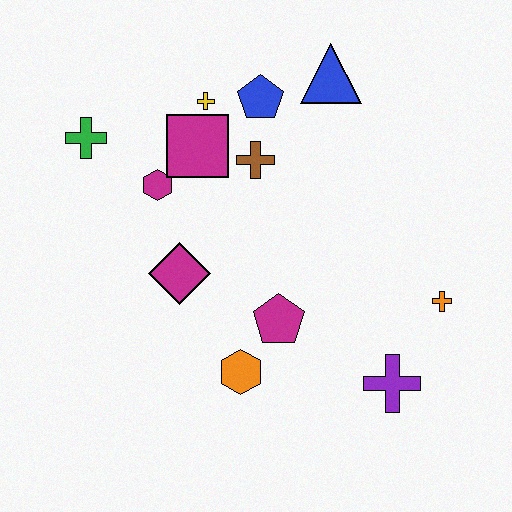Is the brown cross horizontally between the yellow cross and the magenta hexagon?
No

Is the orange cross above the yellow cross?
No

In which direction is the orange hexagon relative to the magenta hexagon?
The orange hexagon is below the magenta hexagon.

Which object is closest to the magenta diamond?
The magenta hexagon is closest to the magenta diamond.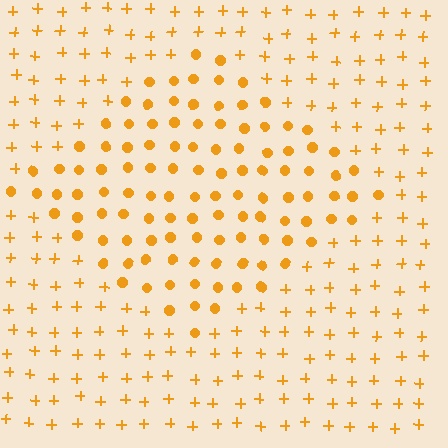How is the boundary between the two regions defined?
The boundary is defined by a change in element shape: circles inside vs. plus signs outside. All elements share the same color and spacing.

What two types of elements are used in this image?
The image uses circles inside the diamond region and plus signs outside it.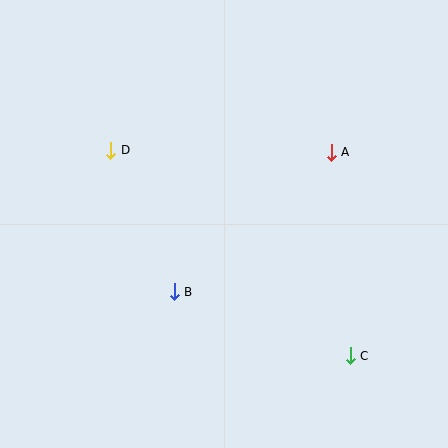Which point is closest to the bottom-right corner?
Point C is closest to the bottom-right corner.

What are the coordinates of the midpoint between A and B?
The midpoint between A and B is at (253, 222).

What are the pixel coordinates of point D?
Point D is at (111, 150).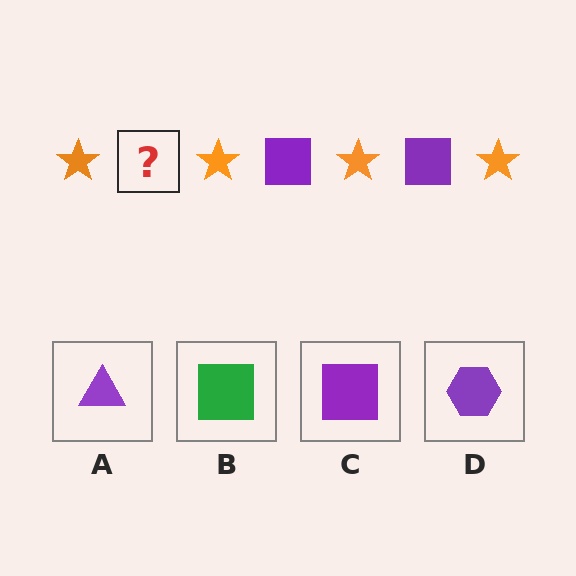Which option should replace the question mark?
Option C.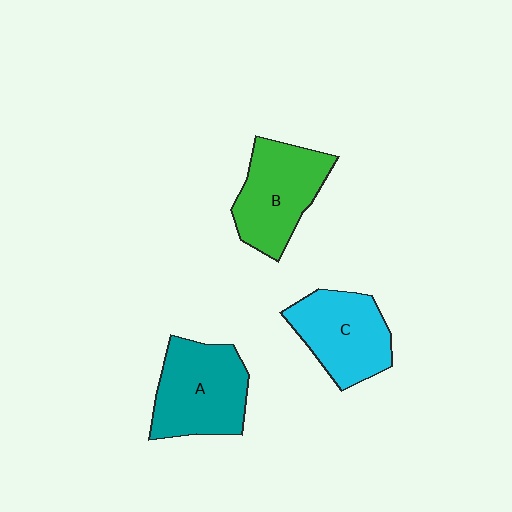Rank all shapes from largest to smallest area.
From largest to smallest: A (teal), B (green), C (cyan).